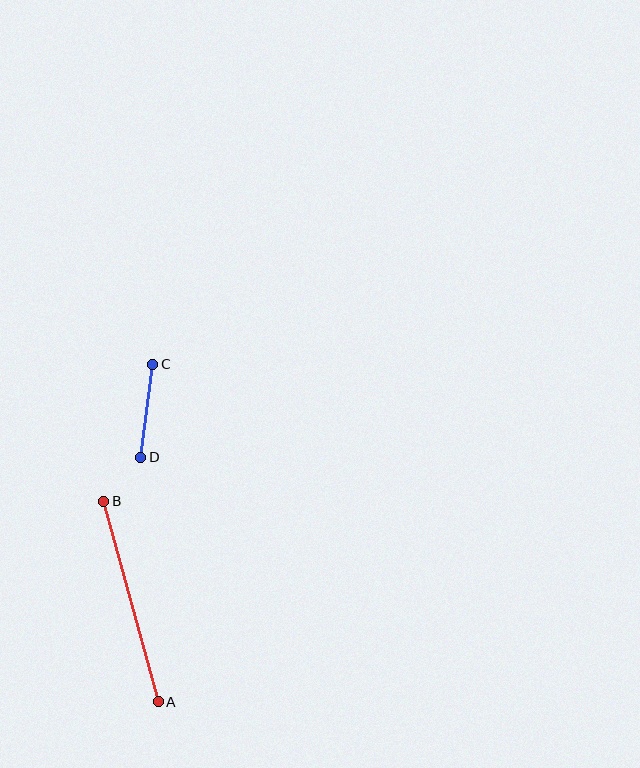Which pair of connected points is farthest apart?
Points A and B are farthest apart.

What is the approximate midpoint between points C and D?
The midpoint is at approximately (147, 411) pixels.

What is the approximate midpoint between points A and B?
The midpoint is at approximately (131, 601) pixels.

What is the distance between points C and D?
The distance is approximately 94 pixels.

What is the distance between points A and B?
The distance is approximately 208 pixels.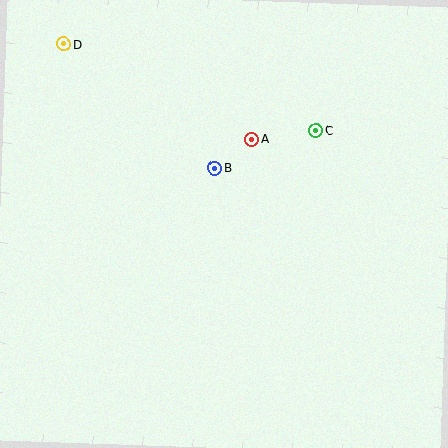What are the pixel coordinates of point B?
Point B is at (215, 168).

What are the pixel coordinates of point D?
Point D is at (64, 44).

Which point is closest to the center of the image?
Point B at (215, 168) is closest to the center.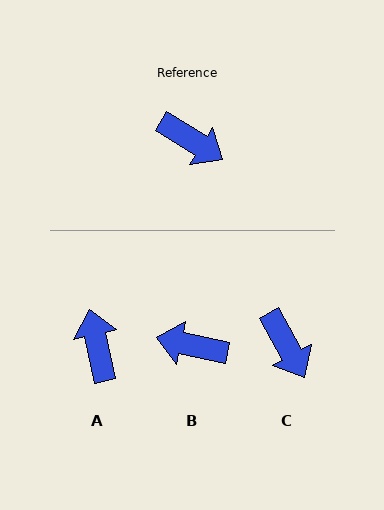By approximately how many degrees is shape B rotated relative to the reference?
Approximately 160 degrees clockwise.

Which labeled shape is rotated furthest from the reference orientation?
B, about 160 degrees away.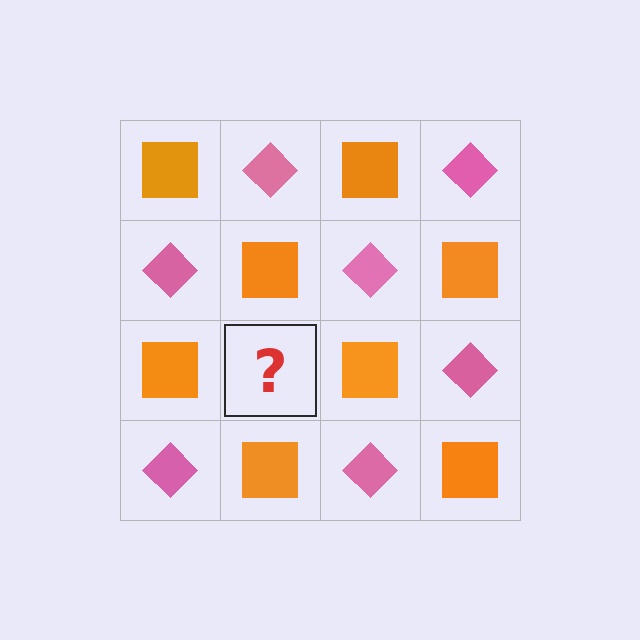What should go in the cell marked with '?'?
The missing cell should contain a pink diamond.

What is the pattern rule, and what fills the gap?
The rule is that it alternates orange square and pink diamond in a checkerboard pattern. The gap should be filled with a pink diamond.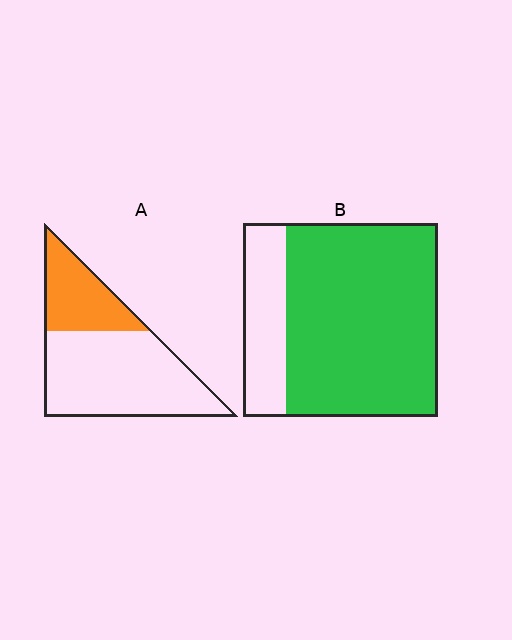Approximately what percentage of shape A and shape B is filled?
A is approximately 30% and B is approximately 80%.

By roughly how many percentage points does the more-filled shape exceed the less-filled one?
By roughly 45 percentage points (B over A).